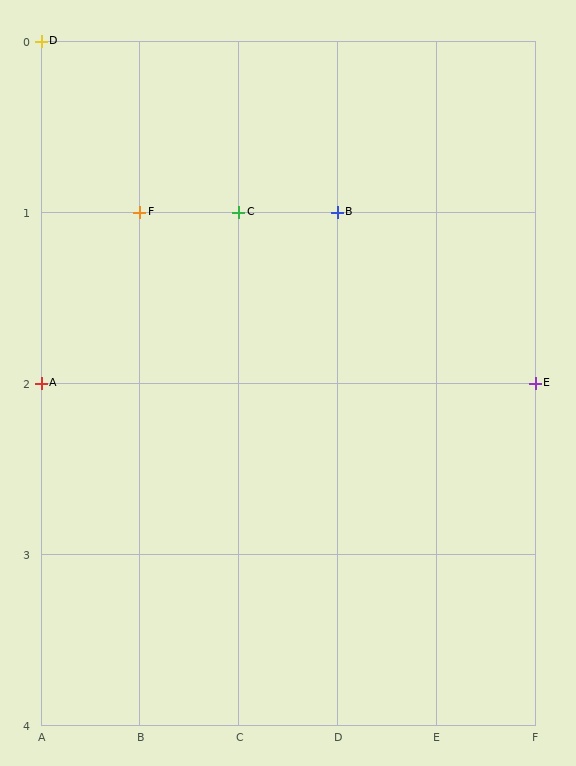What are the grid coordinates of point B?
Point B is at grid coordinates (D, 1).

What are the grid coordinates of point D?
Point D is at grid coordinates (A, 0).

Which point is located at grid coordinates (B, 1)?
Point F is at (B, 1).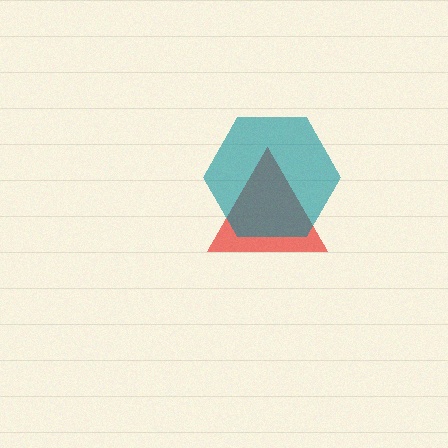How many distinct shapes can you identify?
There are 2 distinct shapes: a red triangle, a teal hexagon.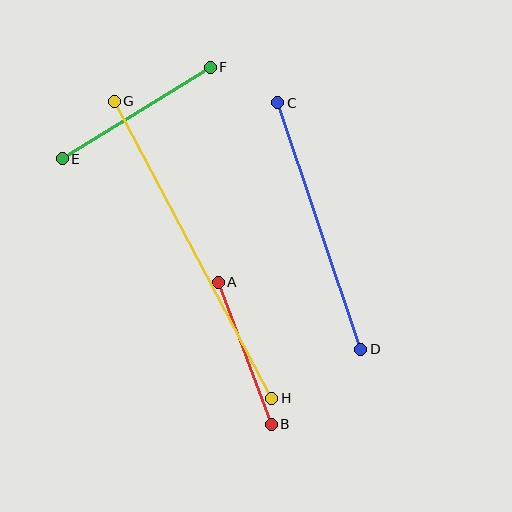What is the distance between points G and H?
The distance is approximately 336 pixels.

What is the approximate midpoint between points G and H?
The midpoint is at approximately (193, 250) pixels.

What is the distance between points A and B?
The distance is approximately 151 pixels.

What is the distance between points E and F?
The distance is approximately 174 pixels.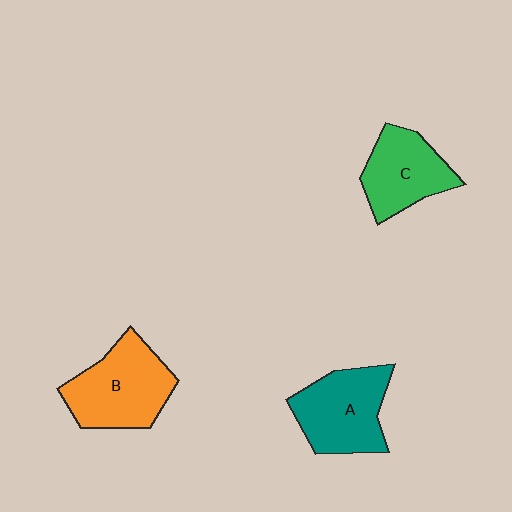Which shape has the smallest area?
Shape C (green).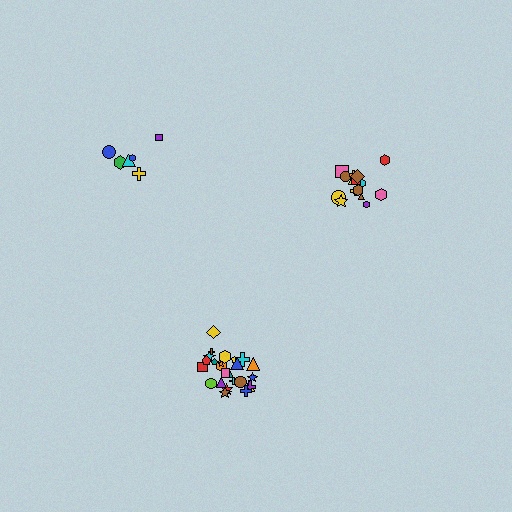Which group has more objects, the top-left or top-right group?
The top-right group.